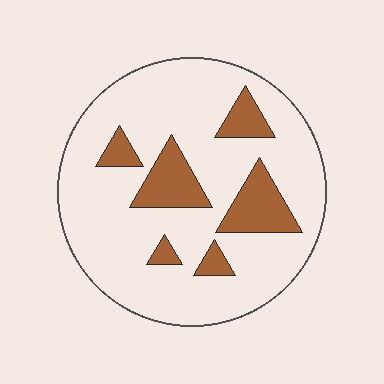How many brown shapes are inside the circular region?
6.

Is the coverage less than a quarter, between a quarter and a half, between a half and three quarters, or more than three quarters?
Less than a quarter.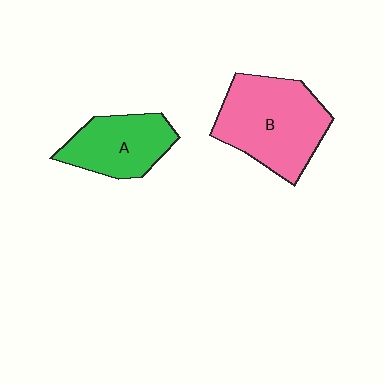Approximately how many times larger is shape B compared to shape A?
Approximately 1.5 times.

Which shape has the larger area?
Shape B (pink).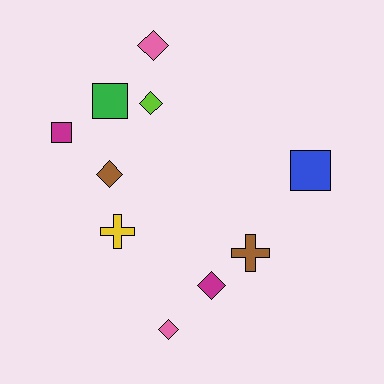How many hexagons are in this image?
There are no hexagons.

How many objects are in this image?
There are 10 objects.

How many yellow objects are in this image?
There is 1 yellow object.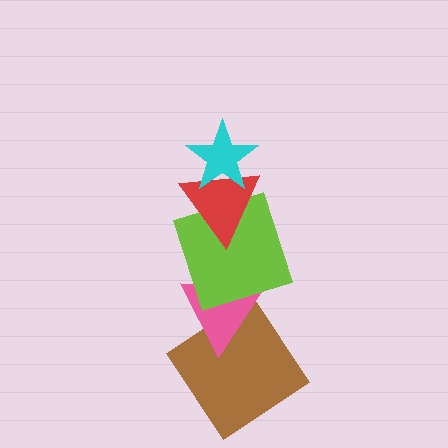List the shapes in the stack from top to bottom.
From top to bottom: the cyan star, the red triangle, the lime square, the pink triangle, the brown diamond.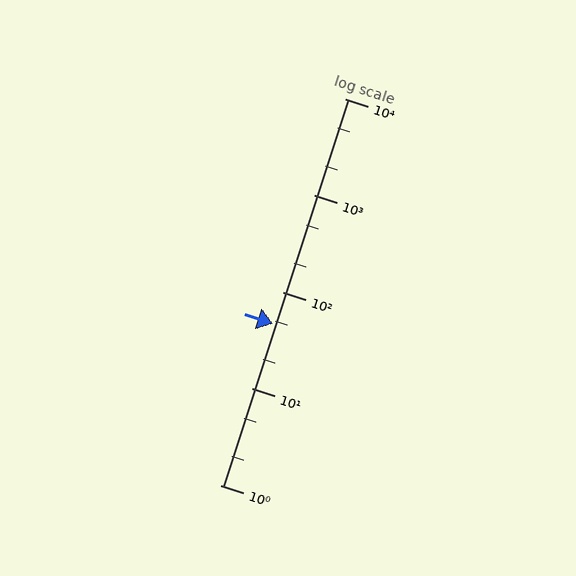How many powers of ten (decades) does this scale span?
The scale spans 4 decades, from 1 to 10000.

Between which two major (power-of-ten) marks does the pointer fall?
The pointer is between 10 and 100.